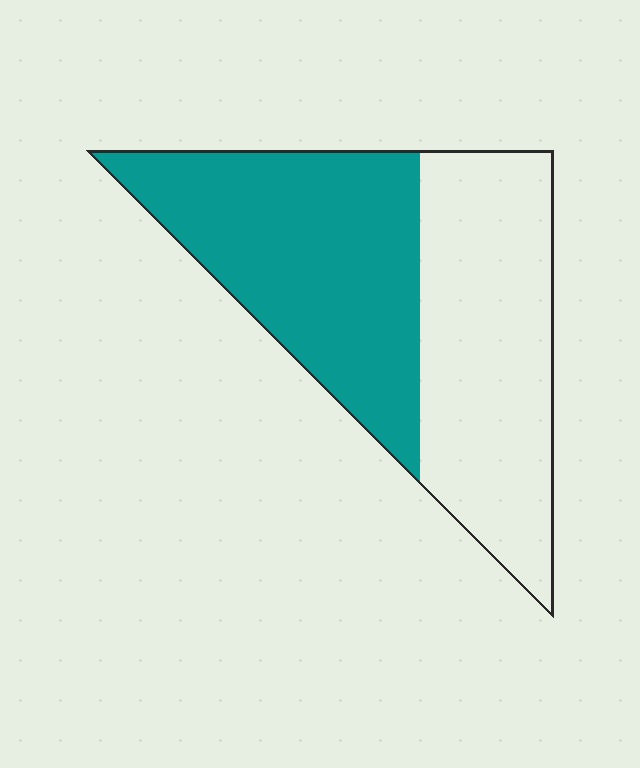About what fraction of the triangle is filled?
About one half (1/2).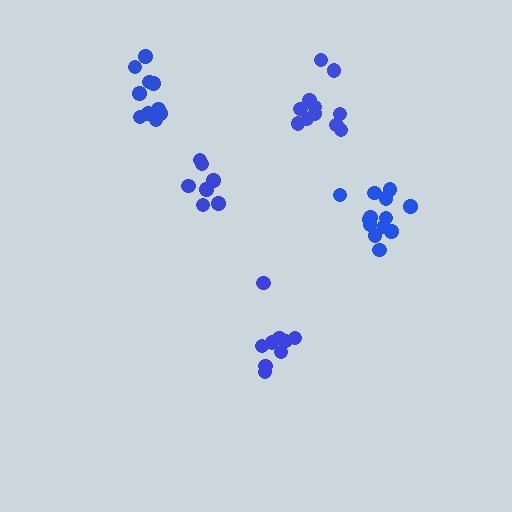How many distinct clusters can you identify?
There are 5 distinct clusters.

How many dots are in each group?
Group 1: 9 dots, Group 2: 11 dots, Group 3: 7 dots, Group 4: 10 dots, Group 5: 13 dots (50 total).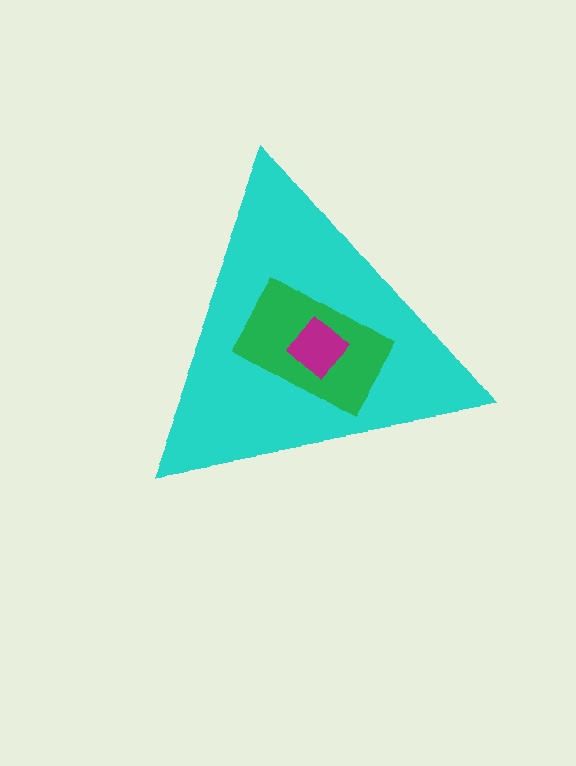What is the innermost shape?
The magenta diamond.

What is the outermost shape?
The cyan triangle.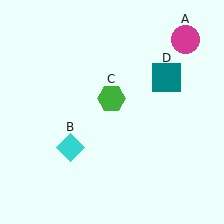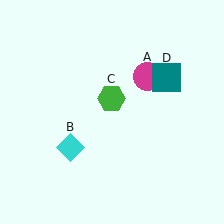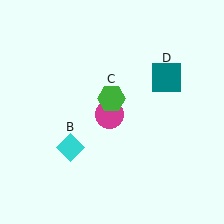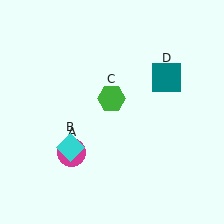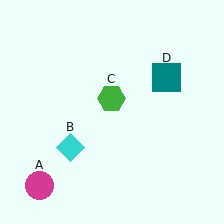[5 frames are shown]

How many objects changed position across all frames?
1 object changed position: magenta circle (object A).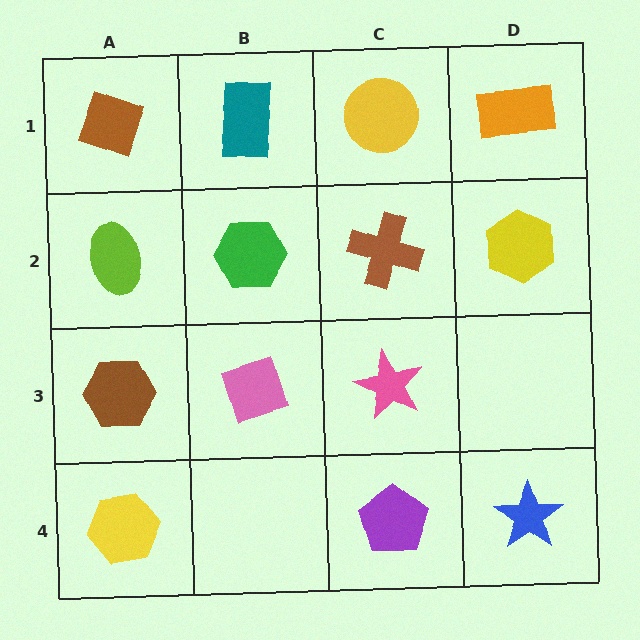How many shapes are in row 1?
4 shapes.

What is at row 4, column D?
A blue star.